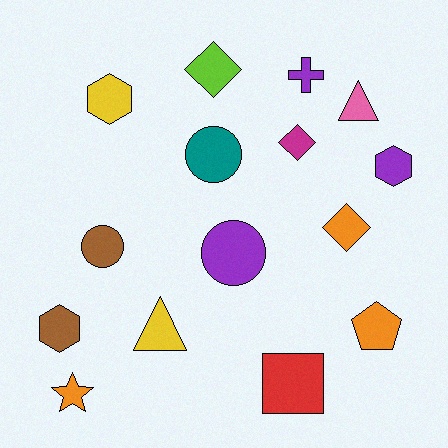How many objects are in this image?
There are 15 objects.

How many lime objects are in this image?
There is 1 lime object.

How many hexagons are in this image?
There are 3 hexagons.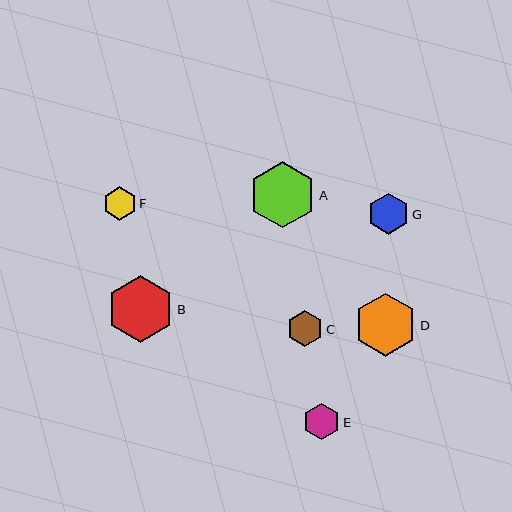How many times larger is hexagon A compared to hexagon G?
Hexagon A is approximately 1.6 times the size of hexagon G.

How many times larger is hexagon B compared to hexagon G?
Hexagon B is approximately 1.6 times the size of hexagon G.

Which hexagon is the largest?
Hexagon B is the largest with a size of approximately 67 pixels.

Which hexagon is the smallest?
Hexagon F is the smallest with a size of approximately 33 pixels.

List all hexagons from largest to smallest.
From largest to smallest: B, A, D, G, E, C, F.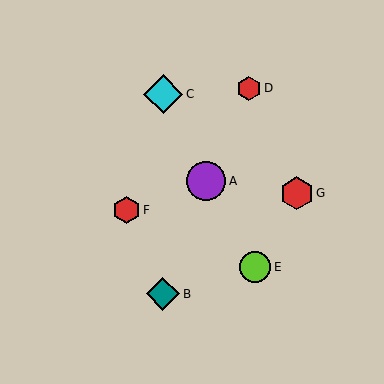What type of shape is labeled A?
Shape A is a purple circle.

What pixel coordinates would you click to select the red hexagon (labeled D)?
Click at (249, 88) to select the red hexagon D.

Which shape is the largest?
The cyan diamond (labeled C) is the largest.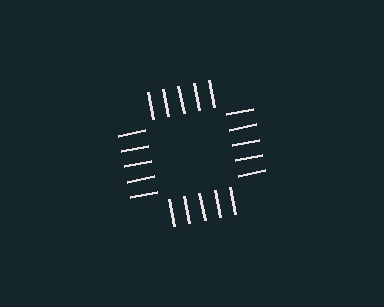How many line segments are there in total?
20 — 5 along each of the 4 edges.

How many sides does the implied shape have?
4 sides — the line-ends trace a square.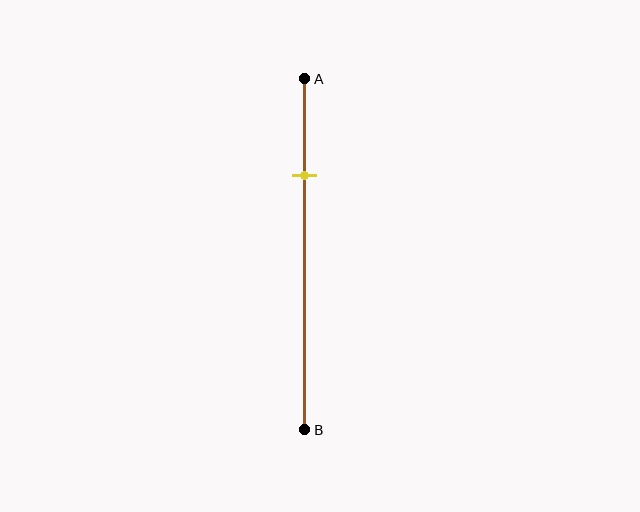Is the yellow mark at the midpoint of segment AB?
No, the mark is at about 30% from A, not at the 50% midpoint.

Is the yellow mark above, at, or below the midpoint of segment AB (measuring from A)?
The yellow mark is above the midpoint of segment AB.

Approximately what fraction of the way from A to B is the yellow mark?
The yellow mark is approximately 30% of the way from A to B.